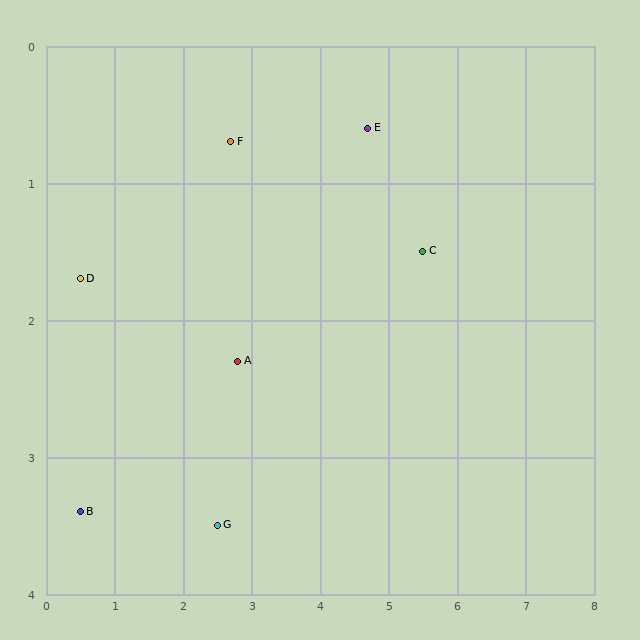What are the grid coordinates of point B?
Point B is at approximately (0.5, 3.4).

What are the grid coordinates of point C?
Point C is at approximately (5.5, 1.5).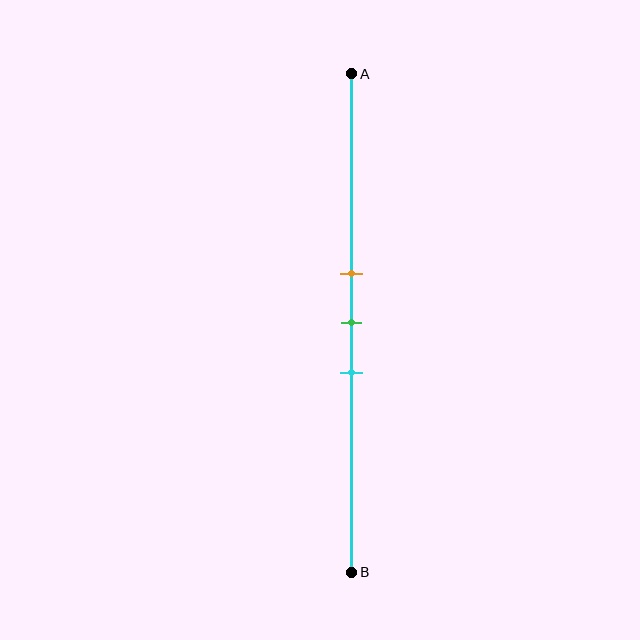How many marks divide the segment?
There are 3 marks dividing the segment.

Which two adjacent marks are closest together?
The orange and green marks are the closest adjacent pair.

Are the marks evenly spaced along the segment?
Yes, the marks are approximately evenly spaced.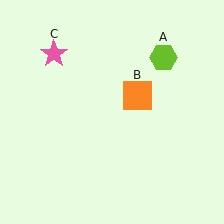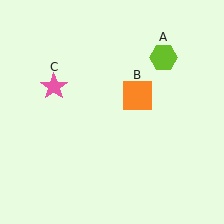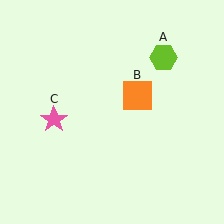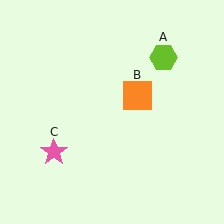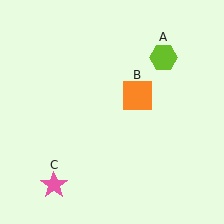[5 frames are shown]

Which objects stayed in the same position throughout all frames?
Lime hexagon (object A) and orange square (object B) remained stationary.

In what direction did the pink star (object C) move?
The pink star (object C) moved down.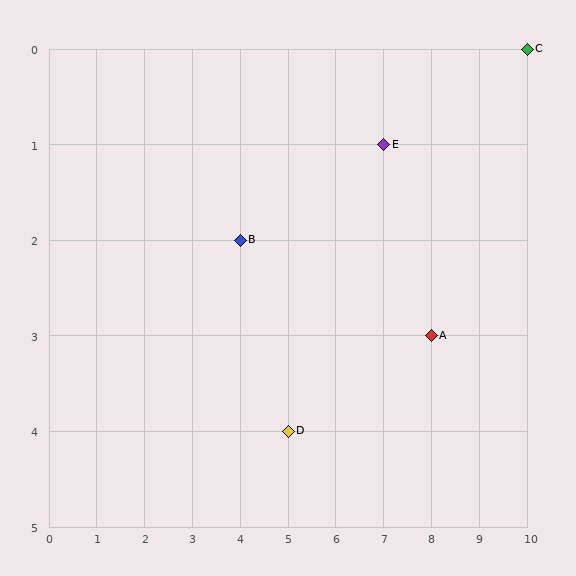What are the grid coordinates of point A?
Point A is at grid coordinates (8, 3).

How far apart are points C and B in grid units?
Points C and B are 6 columns and 2 rows apart (about 6.3 grid units diagonally).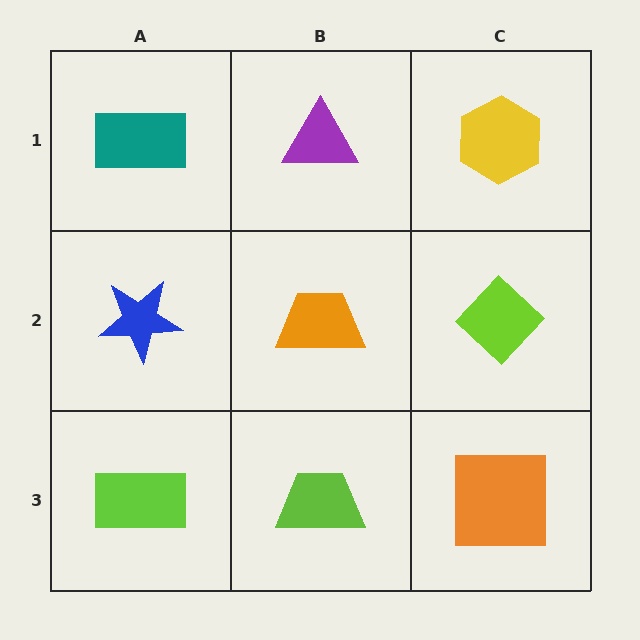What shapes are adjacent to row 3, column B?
An orange trapezoid (row 2, column B), a lime rectangle (row 3, column A), an orange square (row 3, column C).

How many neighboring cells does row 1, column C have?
2.